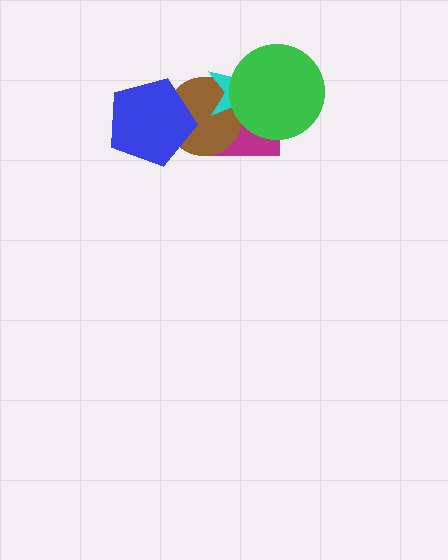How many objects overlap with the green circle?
3 objects overlap with the green circle.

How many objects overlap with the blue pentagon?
1 object overlaps with the blue pentagon.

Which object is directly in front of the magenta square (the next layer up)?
The brown circle is directly in front of the magenta square.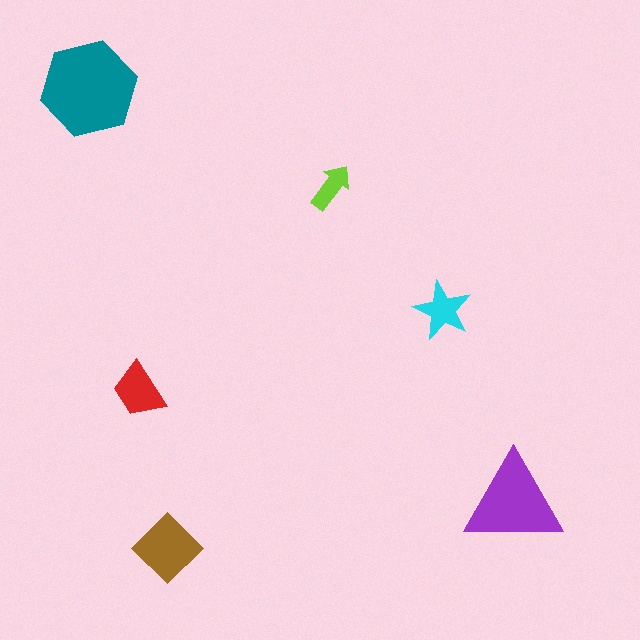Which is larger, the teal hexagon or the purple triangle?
The teal hexagon.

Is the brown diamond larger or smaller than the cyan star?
Larger.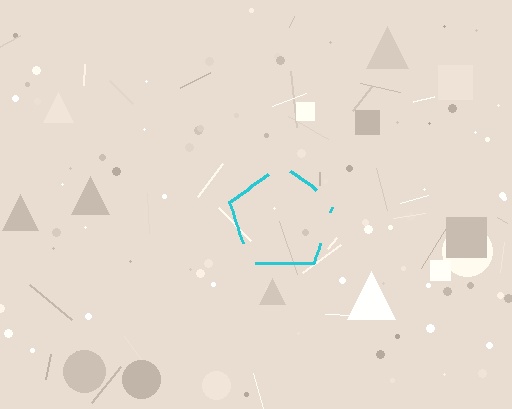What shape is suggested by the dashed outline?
The dashed outline suggests a pentagon.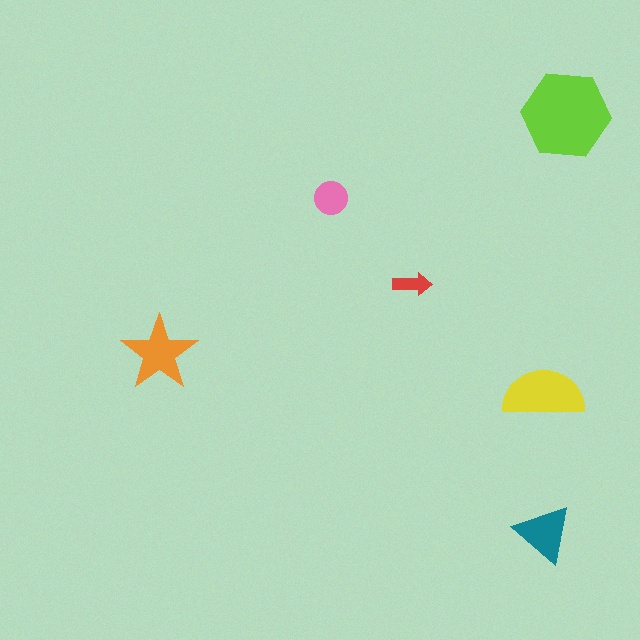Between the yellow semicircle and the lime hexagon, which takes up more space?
The lime hexagon.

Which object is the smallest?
The red arrow.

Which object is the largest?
The lime hexagon.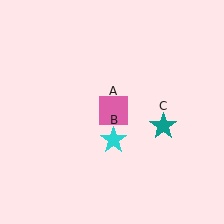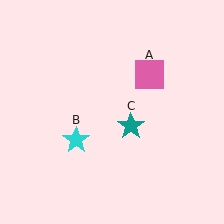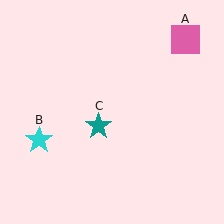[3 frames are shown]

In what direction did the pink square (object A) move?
The pink square (object A) moved up and to the right.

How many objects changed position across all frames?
3 objects changed position: pink square (object A), cyan star (object B), teal star (object C).